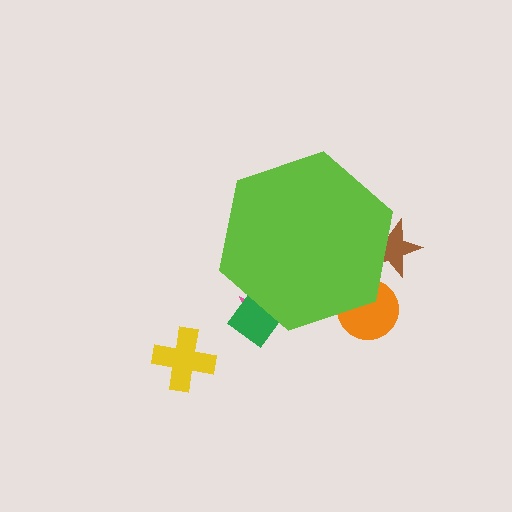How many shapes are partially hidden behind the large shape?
4 shapes are partially hidden.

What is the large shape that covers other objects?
A lime hexagon.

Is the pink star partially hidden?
Yes, the pink star is partially hidden behind the lime hexagon.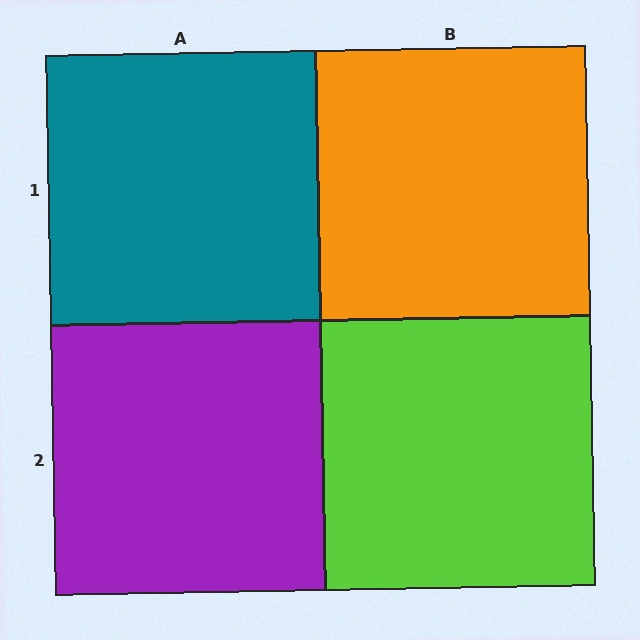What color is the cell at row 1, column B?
Orange.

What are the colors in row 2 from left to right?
Purple, lime.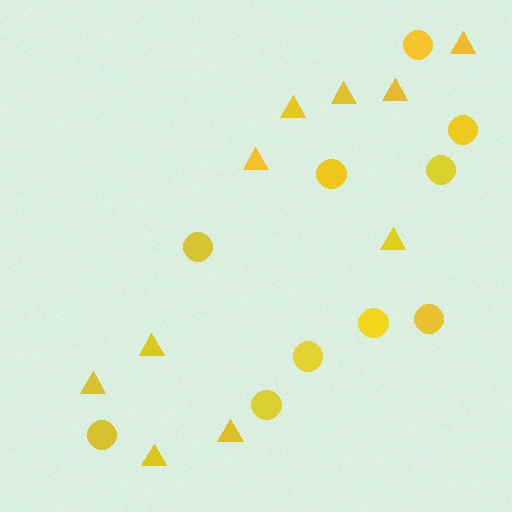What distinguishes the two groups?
There are 2 groups: one group of circles (10) and one group of triangles (10).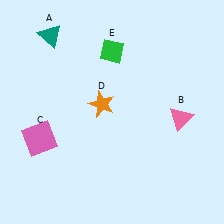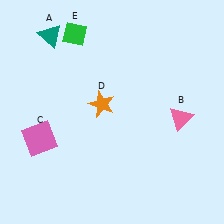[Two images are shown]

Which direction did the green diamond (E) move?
The green diamond (E) moved left.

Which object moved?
The green diamond (E) moved left.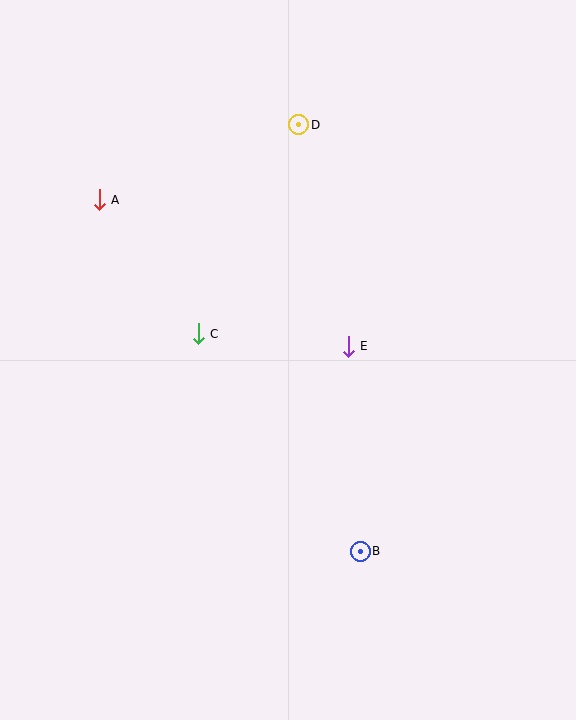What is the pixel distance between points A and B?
The distance between A and B is 438 pixels.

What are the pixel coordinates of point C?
Point C is at (198, 334).